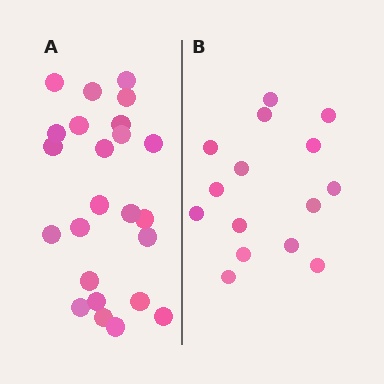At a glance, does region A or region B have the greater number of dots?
Region A (the left region) has more dots.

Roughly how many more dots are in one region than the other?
Region A has roughly 8 or so more dots than region B.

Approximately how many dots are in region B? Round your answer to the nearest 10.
About 20 dots. (The exact count is 15, which rounds to 20.)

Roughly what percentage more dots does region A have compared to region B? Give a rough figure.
About 60% more.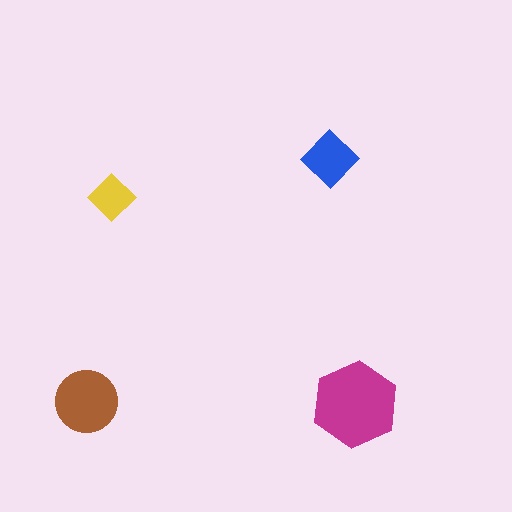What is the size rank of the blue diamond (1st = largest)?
3rd.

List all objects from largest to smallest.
The magenta hexagon, the brown circle, the blue diamond, the yellow diamond.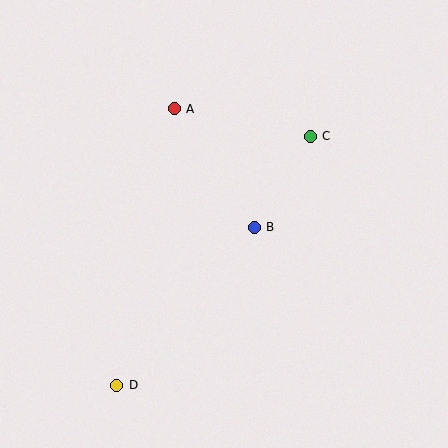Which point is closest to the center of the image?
Point B at (254, 227) is closest to the center.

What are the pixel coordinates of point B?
Point B is at (254, 227).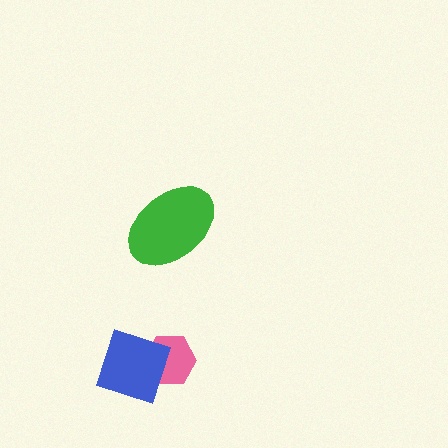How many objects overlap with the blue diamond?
1 object overlaps with the blue diamond.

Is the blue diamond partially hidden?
No, no other shape covers it.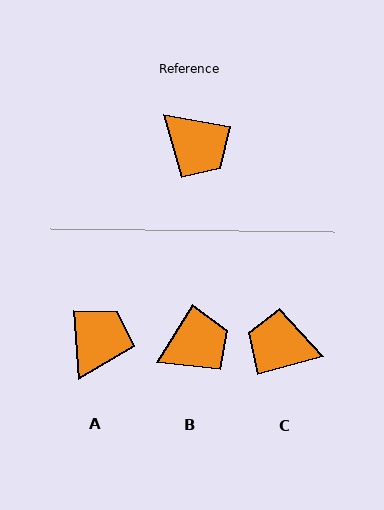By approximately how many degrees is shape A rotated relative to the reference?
Approximately 104 degrees counter-clockwise.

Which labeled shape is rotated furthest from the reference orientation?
C, about 155 degrees away.